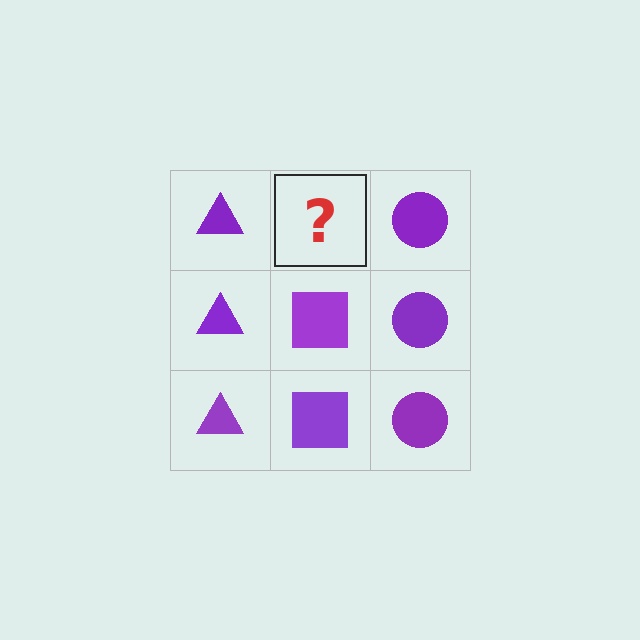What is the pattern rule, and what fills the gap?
The rule is that each column has a consistent shape. The gap should be filled with a purple square.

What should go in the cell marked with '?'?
The missing cell should contain a purple square.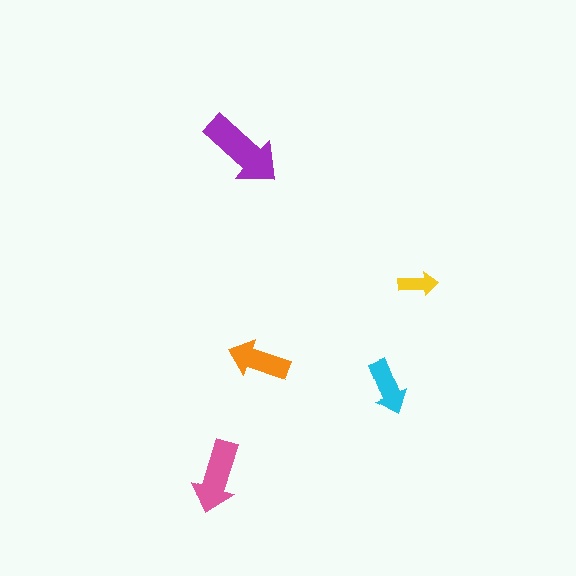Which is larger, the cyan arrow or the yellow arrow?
The cyan one.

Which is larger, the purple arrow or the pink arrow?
The purple one.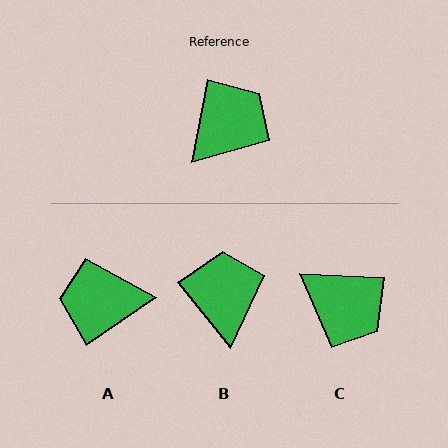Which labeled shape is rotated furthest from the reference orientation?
A, about 135 degrees away.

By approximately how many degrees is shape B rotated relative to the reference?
Approximately 49 degrees counter-clockwise.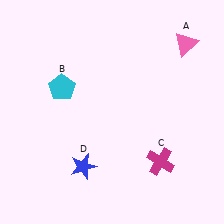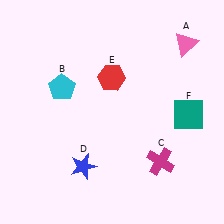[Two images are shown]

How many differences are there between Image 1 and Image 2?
There are 2 differences between the two images.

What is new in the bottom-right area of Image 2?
A teal square (F) was added in the bottom-right area of Image 2.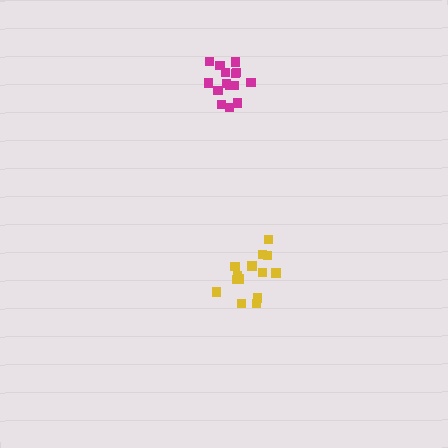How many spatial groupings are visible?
There are 2 spatial groupings.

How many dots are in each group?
Group 1: 15 dots, Group 2: 14 dots (29 total).